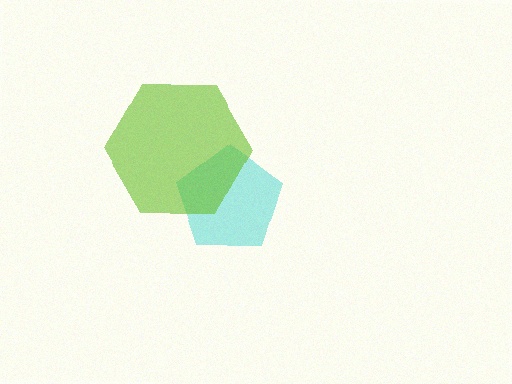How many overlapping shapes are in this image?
There are 2 overlapping shapes in the image.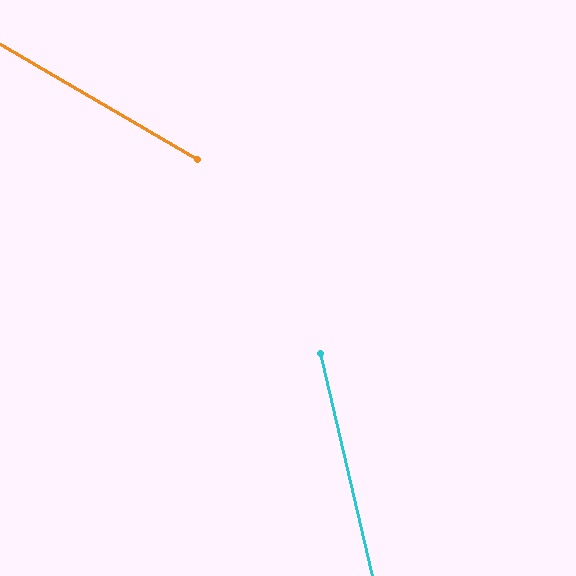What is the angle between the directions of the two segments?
Approximately 47 degrees.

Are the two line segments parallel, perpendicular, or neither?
Neither parallel nor perpendicular — they differ by about 47°.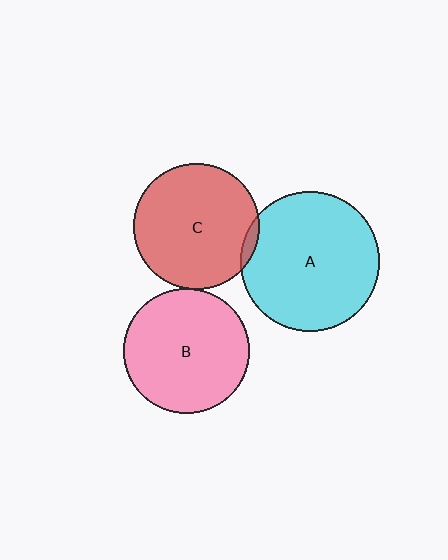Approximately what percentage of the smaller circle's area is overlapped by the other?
Approximately 5%.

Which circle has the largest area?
Circle A (cyan).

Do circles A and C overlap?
Yes.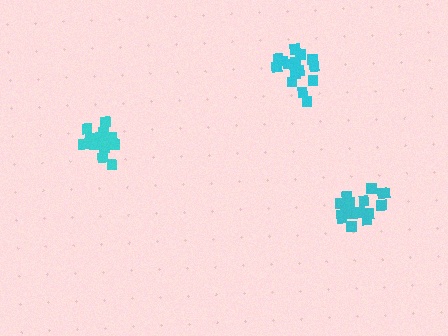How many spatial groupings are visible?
There are 3 spatial groupings.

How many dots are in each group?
Group 1: 16 dots, Group 2: 16 dots, Group 3: 15 dots (47 total).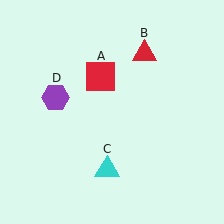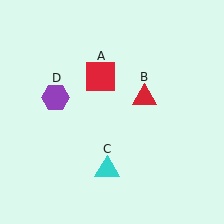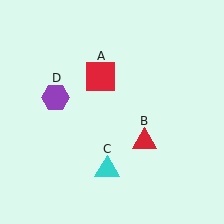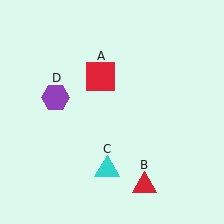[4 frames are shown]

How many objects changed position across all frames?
1 object changed position: red triangle (object B).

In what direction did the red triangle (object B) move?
The red triangle (object B) moved down.